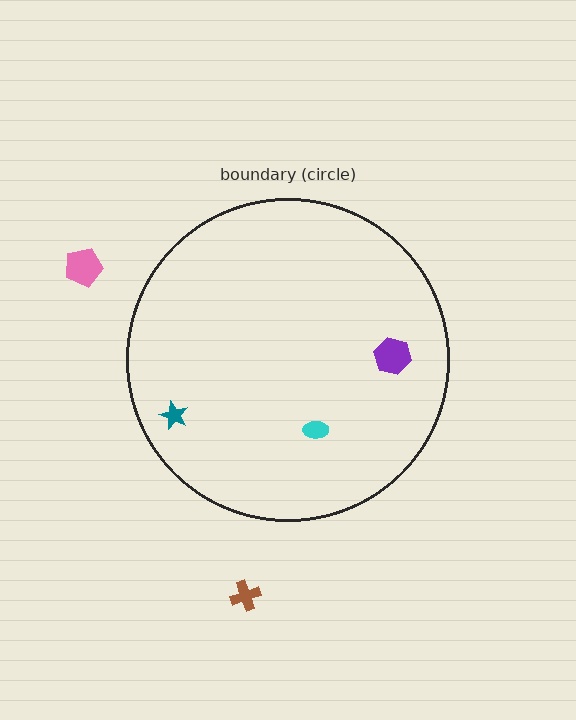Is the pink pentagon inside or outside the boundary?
Outside.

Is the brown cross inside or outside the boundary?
Outside.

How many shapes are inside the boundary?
3 inside, 2 outside.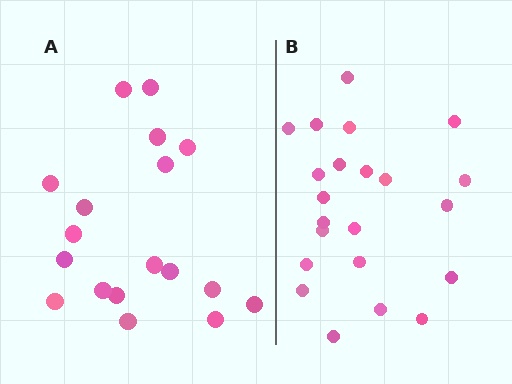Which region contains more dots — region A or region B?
Region B (the right region) has more dots.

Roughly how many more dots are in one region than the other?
Region B has about 4 more dots than region A.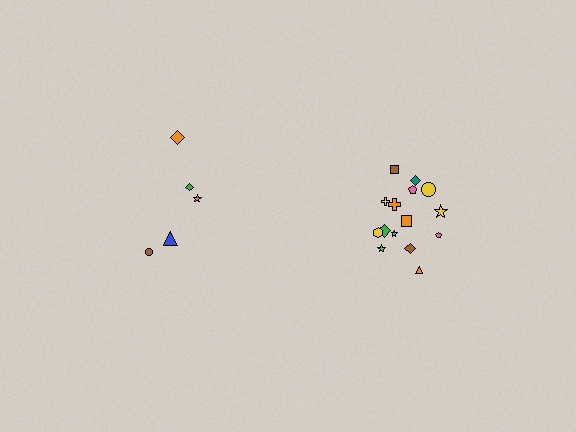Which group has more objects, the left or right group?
The right group.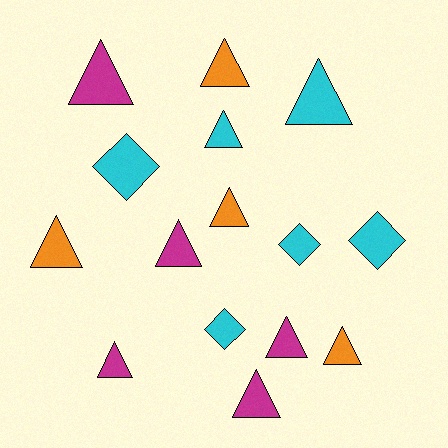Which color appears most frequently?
Cyan, with 6 objects.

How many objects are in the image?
There are 15 objects.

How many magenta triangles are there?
There are 5 magenta triangles.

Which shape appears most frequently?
Triangle, with 11 objects.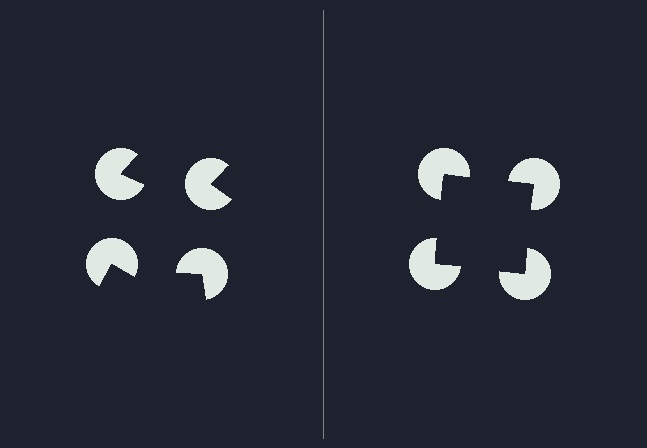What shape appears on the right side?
An illusory square.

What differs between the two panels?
The pac-man discs are positioned identically on both sides; only the wedge orientations differ. On the right they align to a square; on the left they are misaligned.